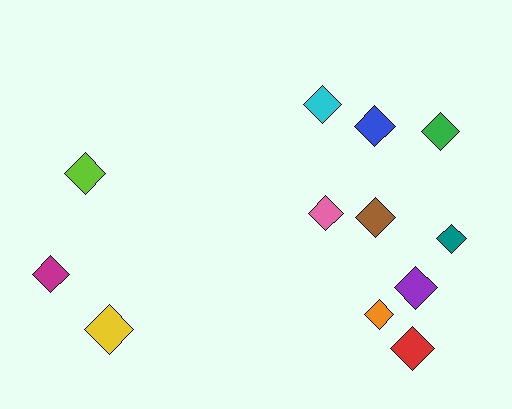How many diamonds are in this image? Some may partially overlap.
There are 12 diamonds.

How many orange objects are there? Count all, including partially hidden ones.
There is 1 orange object.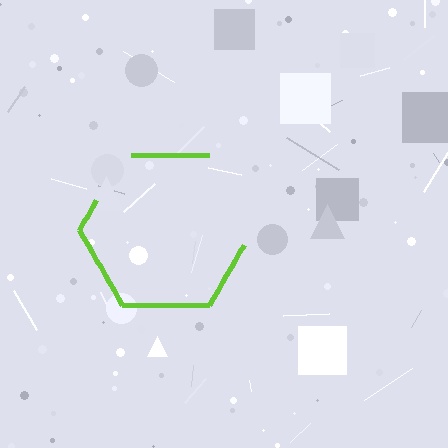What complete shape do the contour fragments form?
The contour fragments form a hexagon.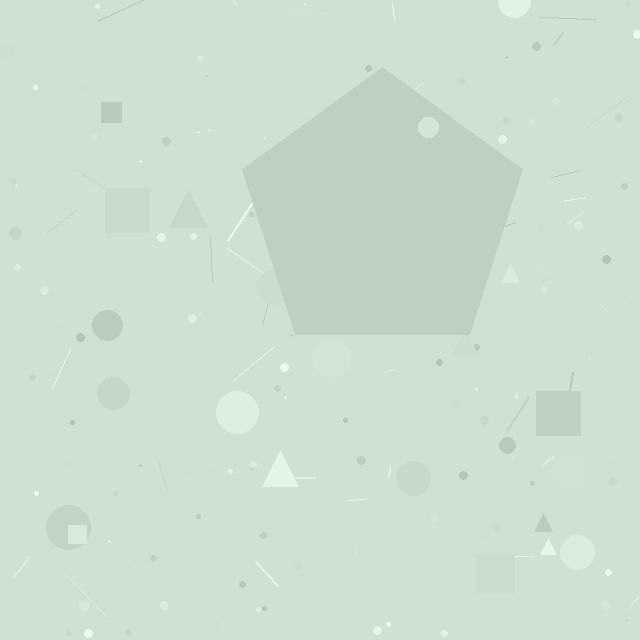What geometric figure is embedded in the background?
A pentagon is embedded in the background.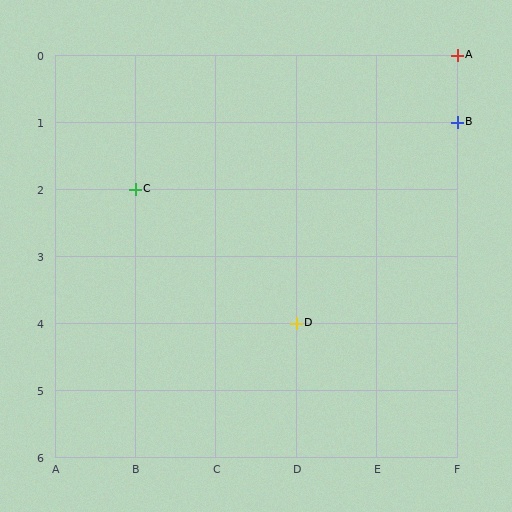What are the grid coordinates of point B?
Point B is at grid coordinates (F, 1).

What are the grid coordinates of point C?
Point C is at grid coordinates (B, 2).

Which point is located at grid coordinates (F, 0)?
Point A is at (F, 0).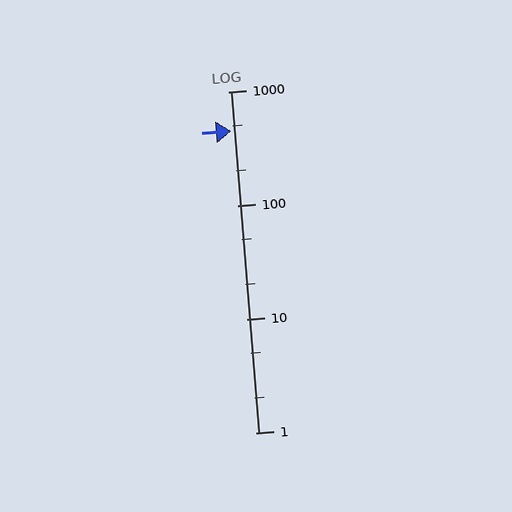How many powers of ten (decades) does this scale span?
The scale spans 3 decades, from 1 to 1000.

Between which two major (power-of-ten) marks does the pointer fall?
The pointer is between 100 and 1000.